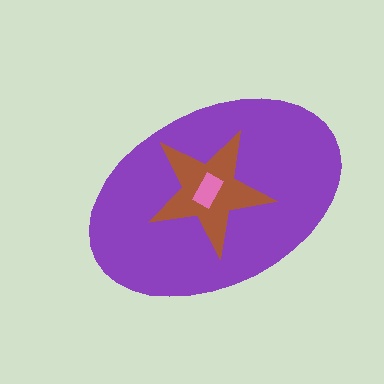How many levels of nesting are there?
3.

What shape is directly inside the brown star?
The pink rectangle.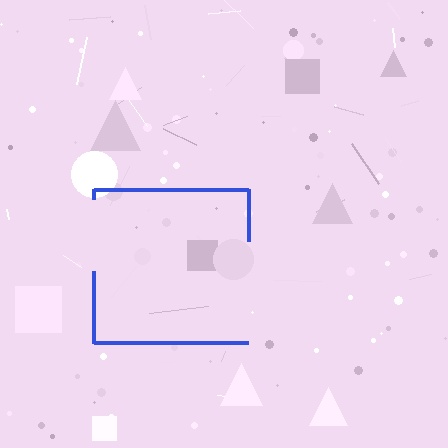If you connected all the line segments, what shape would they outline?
They would outline a square.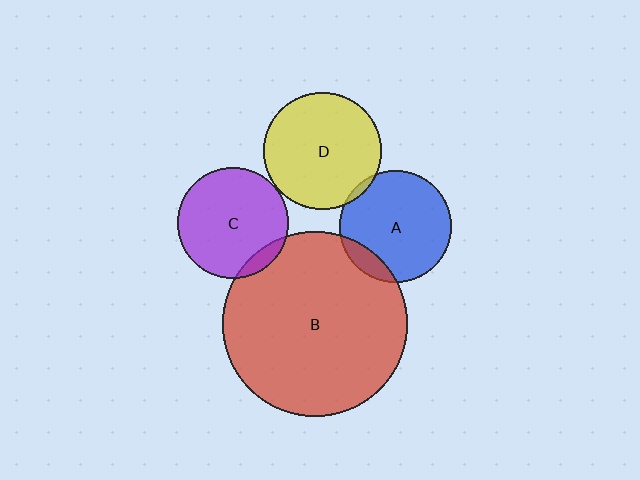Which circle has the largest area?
Circle B (red).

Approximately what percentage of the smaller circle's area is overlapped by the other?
Approximately 5%.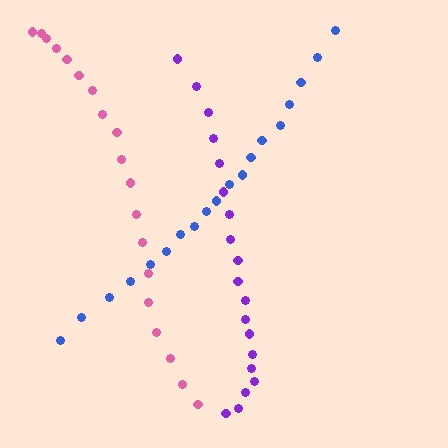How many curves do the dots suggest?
There are 3 distinct paths.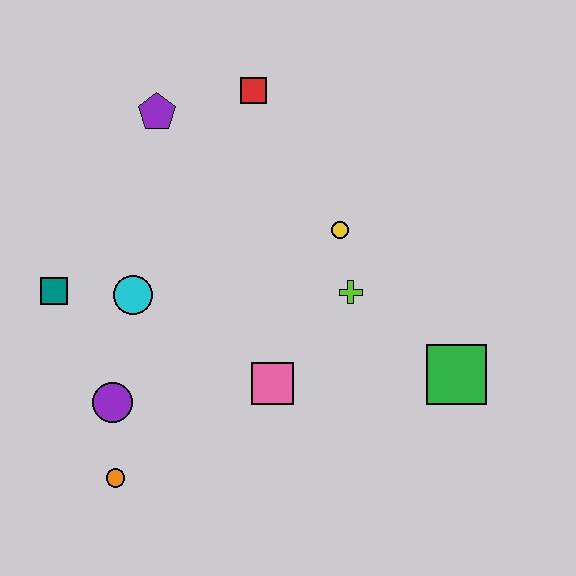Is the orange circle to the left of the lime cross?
Yes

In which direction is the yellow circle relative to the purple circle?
The yellow circle is to the right of the purple circle.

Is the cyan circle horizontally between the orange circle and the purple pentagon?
Yes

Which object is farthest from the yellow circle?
The orange circle is farthest from the yellow circle.